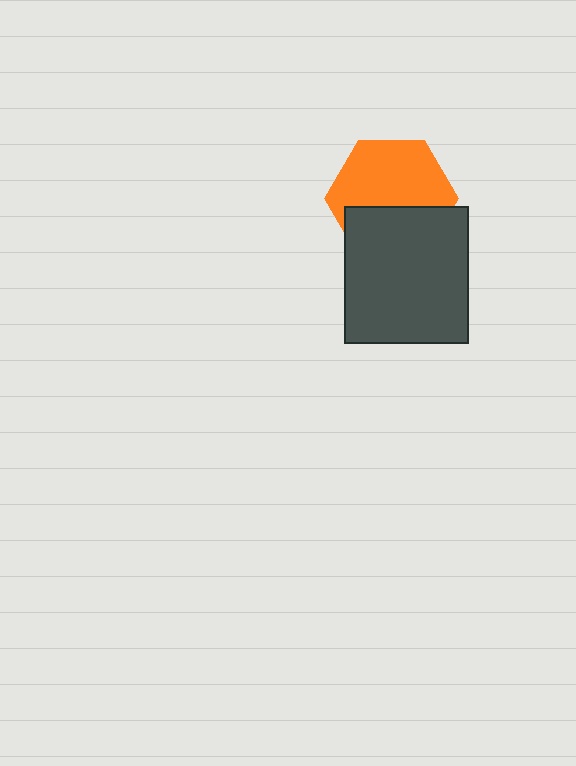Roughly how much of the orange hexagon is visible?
About half of it is visible (roughly 59%).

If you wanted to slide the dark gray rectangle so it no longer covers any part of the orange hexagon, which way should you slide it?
Slide it down — that is the most direct way to separate the two shapes.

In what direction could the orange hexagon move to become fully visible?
The orange hexagon could move up. That would shift it out from behind the dark gray rectangle entirely.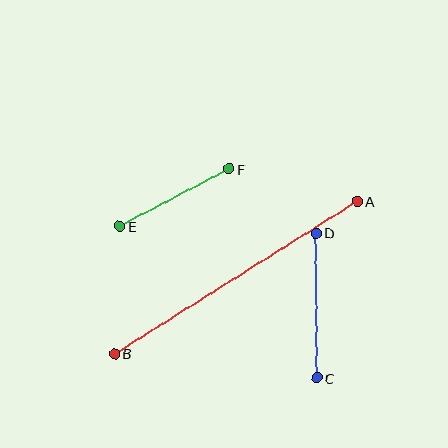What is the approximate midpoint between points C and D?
The midpoint is at approximately (316, 306) pixels.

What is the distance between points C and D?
The distance is approximately 145 pixels.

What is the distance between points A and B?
The distance is approximately 287 pixels.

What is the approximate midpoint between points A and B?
The midpoint is at approximately (236, 278) pixels.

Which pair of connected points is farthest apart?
Points A and B are farthest apart.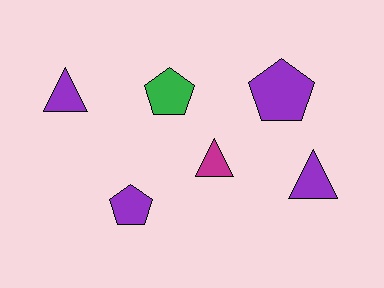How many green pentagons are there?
There is 1 green pentagon.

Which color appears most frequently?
Purple, with 4 objects.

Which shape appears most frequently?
Triangle, with 3 objects.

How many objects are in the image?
There are 6 objects.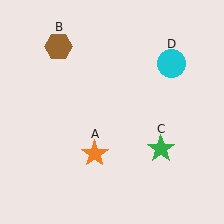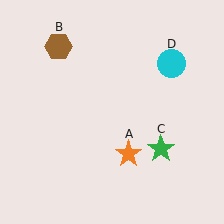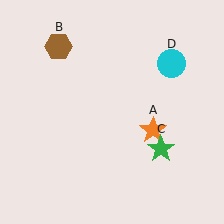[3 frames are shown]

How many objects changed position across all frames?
1 object changed position: orange star (object A).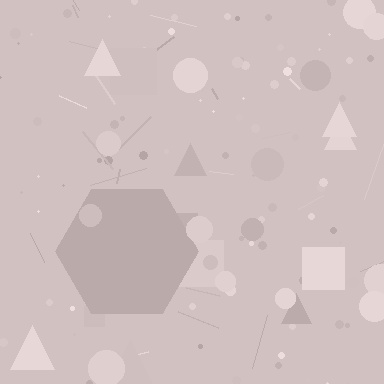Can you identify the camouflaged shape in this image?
The camouflaged shape is a hexagon.